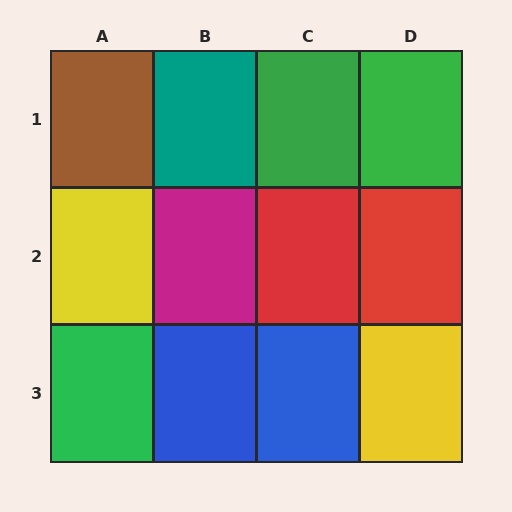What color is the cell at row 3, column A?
Green.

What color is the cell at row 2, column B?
Magenta.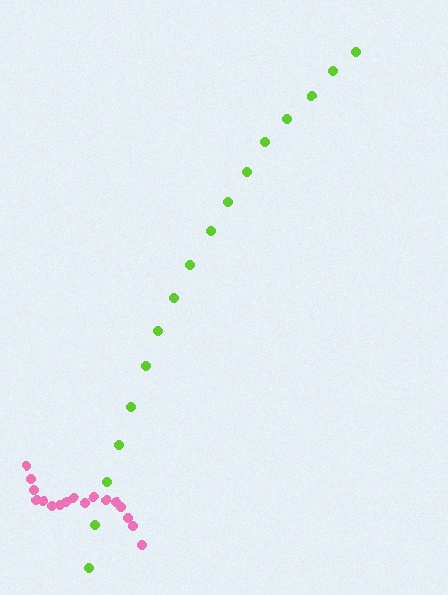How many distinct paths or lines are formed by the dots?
There are 2 distinct paths.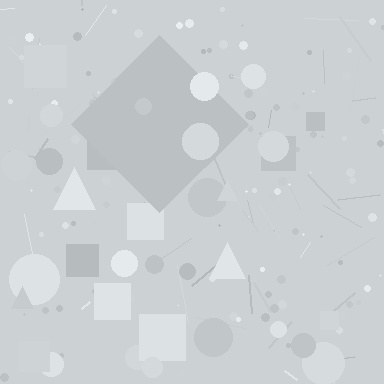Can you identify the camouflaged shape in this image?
The camouflaged shape is a diamond.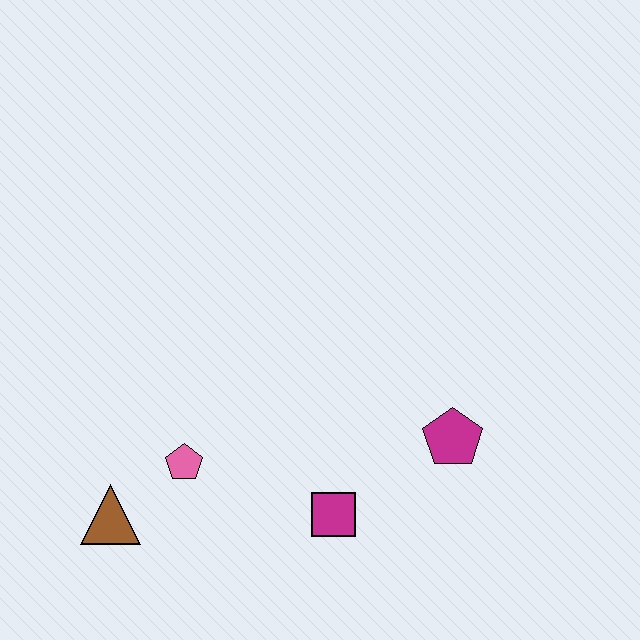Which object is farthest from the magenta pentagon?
The brown triangle is farthest from the magenta pentagon.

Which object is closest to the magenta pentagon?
The magenta square is closest to the magenta pentagon.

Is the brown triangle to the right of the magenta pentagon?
No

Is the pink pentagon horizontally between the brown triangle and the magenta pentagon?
Yes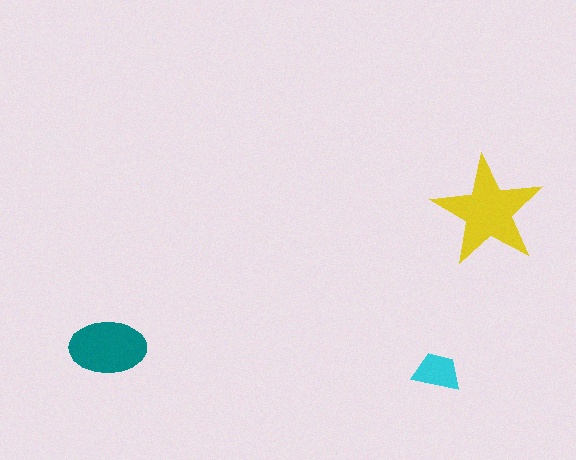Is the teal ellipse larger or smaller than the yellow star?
Smaller.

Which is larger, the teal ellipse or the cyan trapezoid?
The teal ellipse.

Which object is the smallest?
The cyan trapezoid.